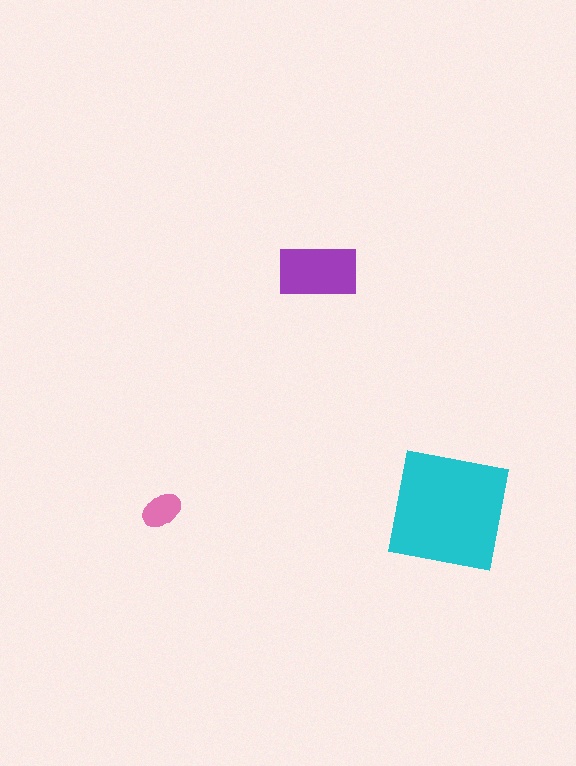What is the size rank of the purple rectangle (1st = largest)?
2nd.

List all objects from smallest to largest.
The pink ellipse, the purple rectangle, the cyan square.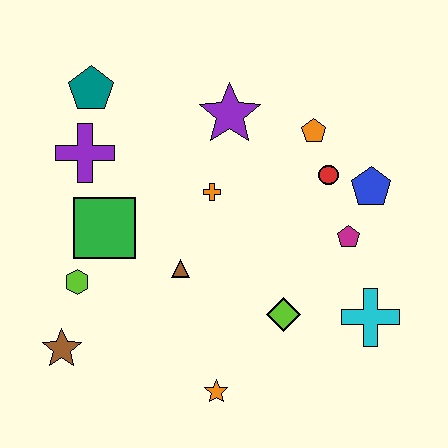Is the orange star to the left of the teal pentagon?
No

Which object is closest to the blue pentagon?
The red circle is closest to the blue pentagon.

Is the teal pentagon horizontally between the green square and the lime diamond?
No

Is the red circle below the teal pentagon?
Yes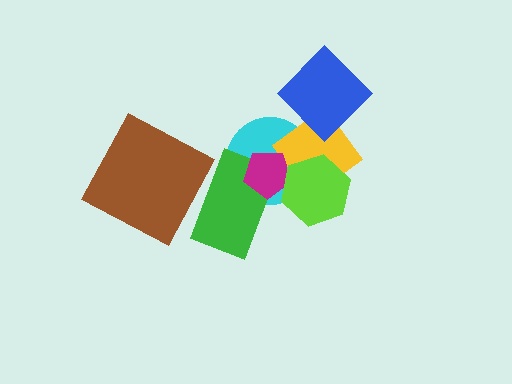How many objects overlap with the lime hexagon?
3 objects overlap with the lime hexagon.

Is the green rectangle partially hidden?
Yes, it is partially covered by another shape.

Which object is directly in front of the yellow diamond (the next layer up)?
The magenta pentagon is directly in front of the yellow diamond.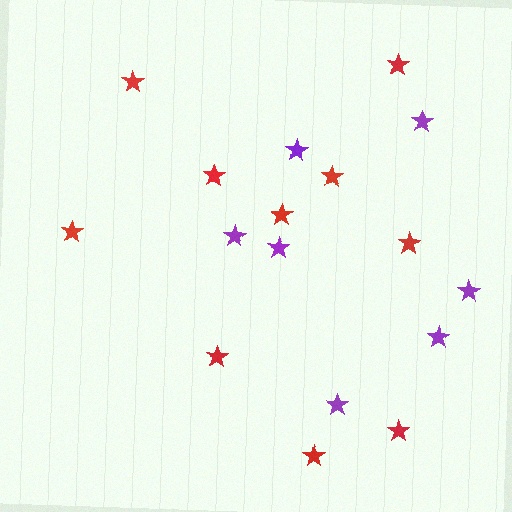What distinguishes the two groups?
There are 2 groups: one group of red stars (10) and one group of purple stars (7).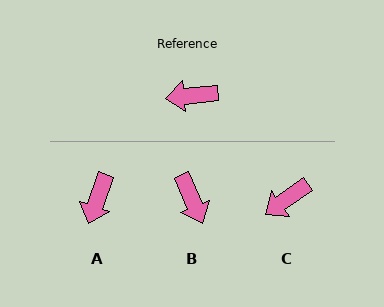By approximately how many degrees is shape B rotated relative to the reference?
Approximately 108 degrees counter-clockwise.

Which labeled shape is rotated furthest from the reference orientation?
B, about 108 degrees away.